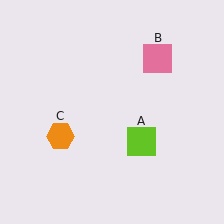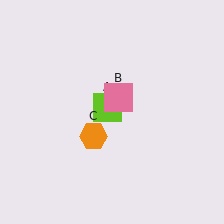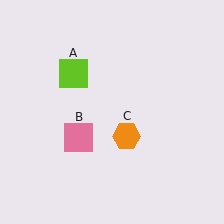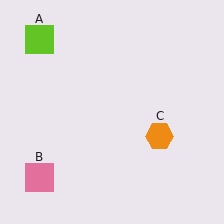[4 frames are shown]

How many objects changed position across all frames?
3 objects changed position: lime square (object A), pink square (object B), orange hexagon (object C).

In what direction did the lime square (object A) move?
The lime square (object A) moved up and to the left.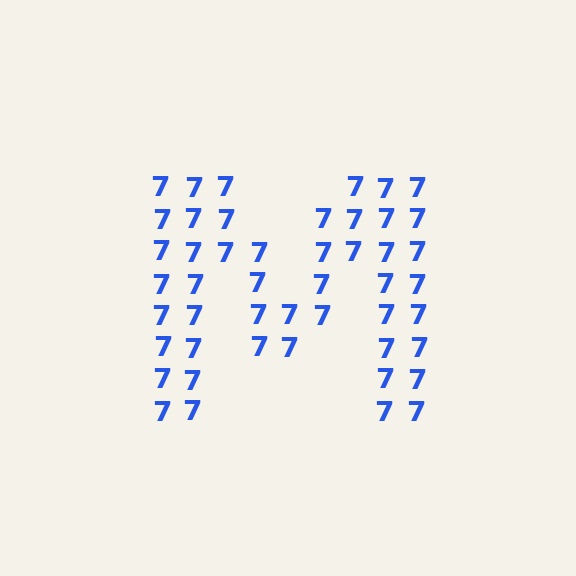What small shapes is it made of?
It is made of small digit 7's.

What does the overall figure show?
The overall figure shows the letter M.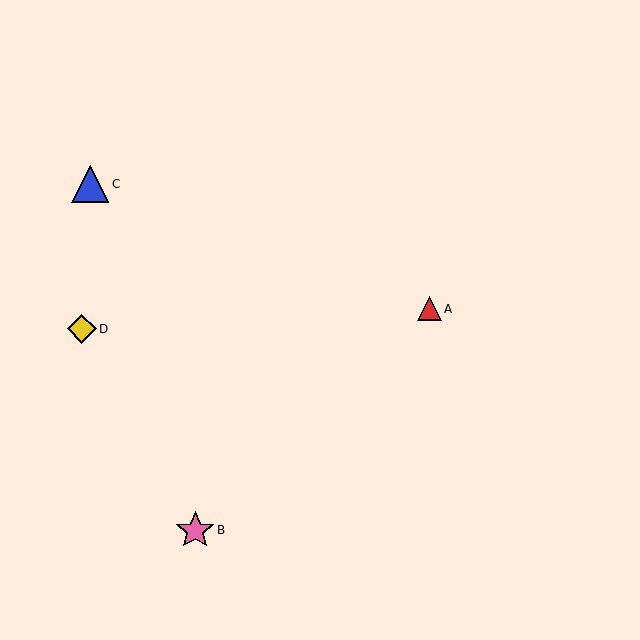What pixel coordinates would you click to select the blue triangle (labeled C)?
Click at (90, 184) to select the blue triangle C.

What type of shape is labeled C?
Shape C is a blue triangle.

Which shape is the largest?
The pink star (labeled B) is the largest.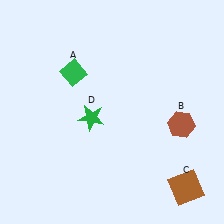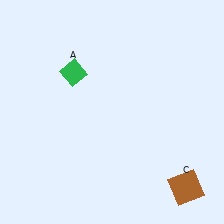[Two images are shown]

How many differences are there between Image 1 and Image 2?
There are 2 differences between the two images.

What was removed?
The brown hexagon (B), the green star (D) were removed in Image 2.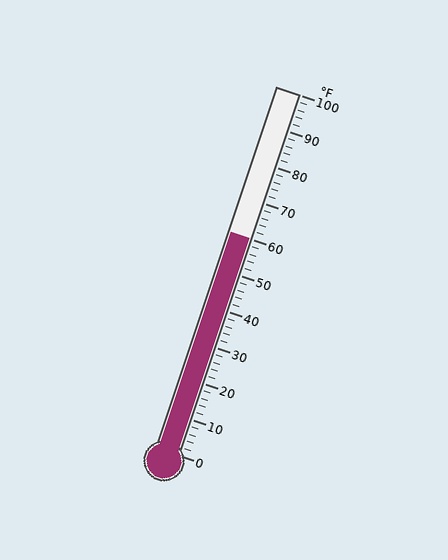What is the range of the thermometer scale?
The thermometer scale ranges from 0°F to 100°F.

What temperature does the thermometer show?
The thermometer shows approximately 60°F.